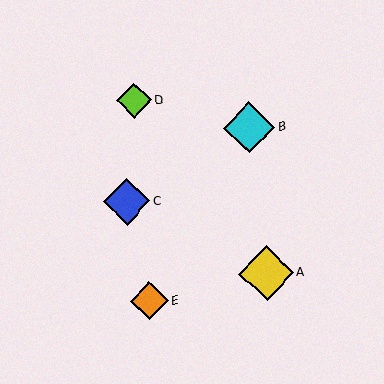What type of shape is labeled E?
Shape E is an orange diamond.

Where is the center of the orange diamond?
The center of the orange diamond is at (149, 301).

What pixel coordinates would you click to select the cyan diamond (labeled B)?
Click at (249, 127) to select the cyan diamond B.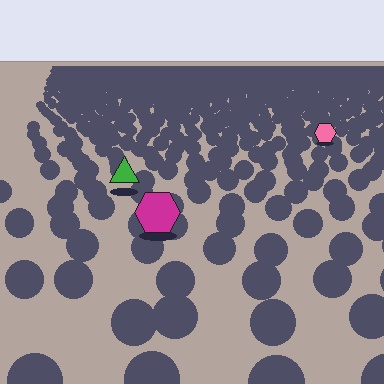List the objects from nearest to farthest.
From nearest to farthest: the magenta hexagon, the green triangle, the pink hexagon.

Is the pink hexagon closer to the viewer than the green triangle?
No. The green triangle is closer — you can tell from the texture gradient: the ground texture is coarser near it.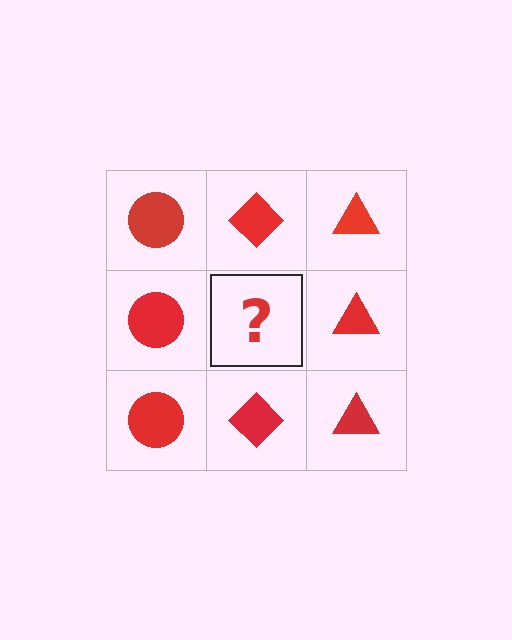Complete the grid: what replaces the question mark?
The question mark should be replaced with a red diamond.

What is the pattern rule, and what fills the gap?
The rule is that each column has a consistent shape. The gap should be filled with a red diamond.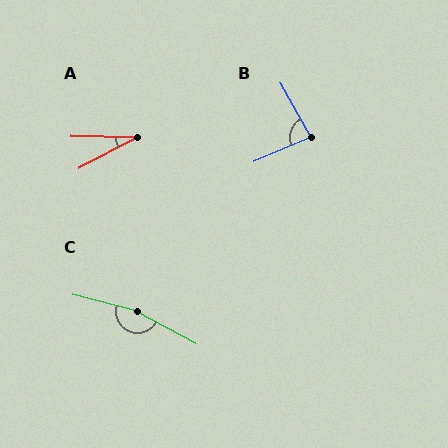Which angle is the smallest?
A, at approximately 28 degrees.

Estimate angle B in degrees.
Approximately 83 degrees.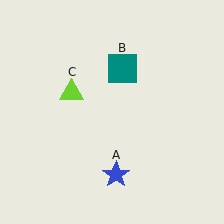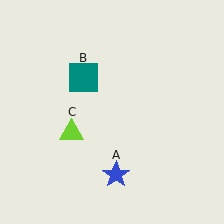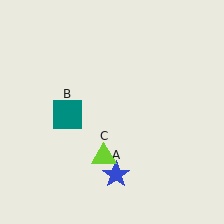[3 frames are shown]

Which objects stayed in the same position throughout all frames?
Blue star (object A) remained stationary.